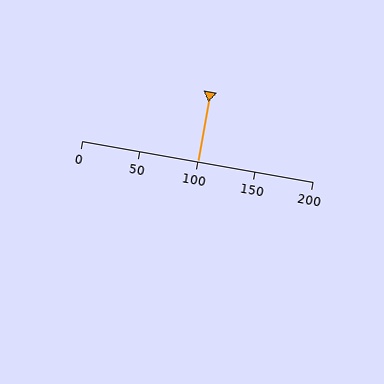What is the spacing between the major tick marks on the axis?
The major ticks are spaced 50 apart.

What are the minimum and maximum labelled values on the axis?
The axis runs from 0 to 200.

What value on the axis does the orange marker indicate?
The marker indicates approximately 100.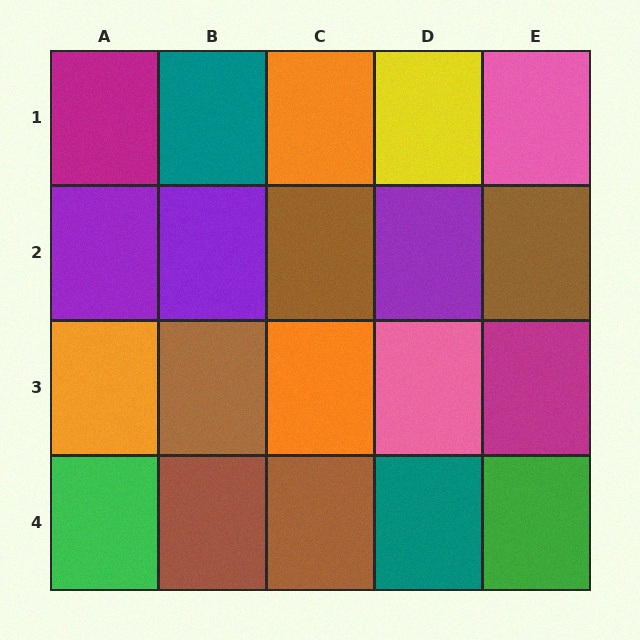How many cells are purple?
3 cells are purple.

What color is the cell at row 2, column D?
Purple.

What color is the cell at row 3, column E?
Magenta.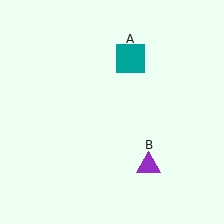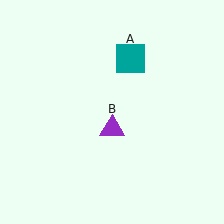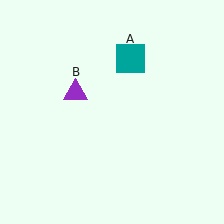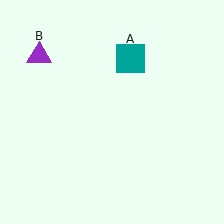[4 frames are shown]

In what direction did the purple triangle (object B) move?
The purple triangle (object B) moved up and to the left.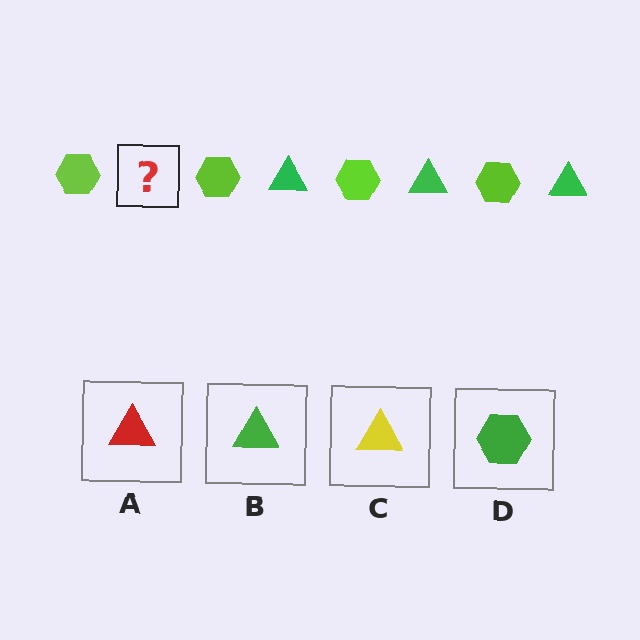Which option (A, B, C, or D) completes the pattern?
B.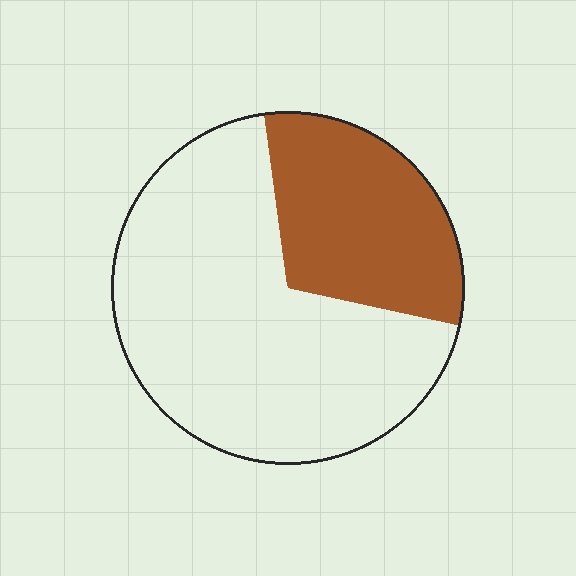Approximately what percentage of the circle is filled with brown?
Approximately 30%.